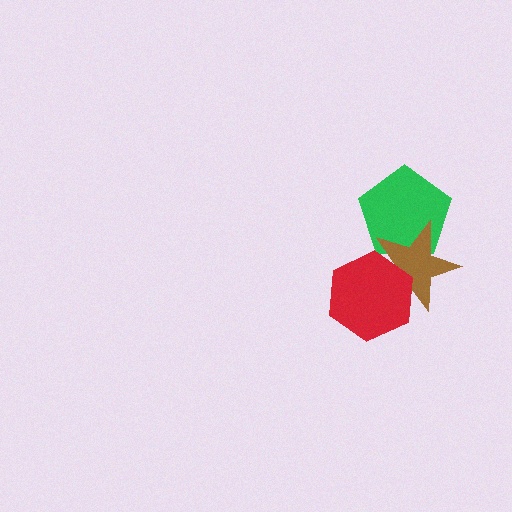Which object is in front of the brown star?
The red hexagon is in front of the brown star.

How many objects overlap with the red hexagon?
1 object overlaps with the red hexagon.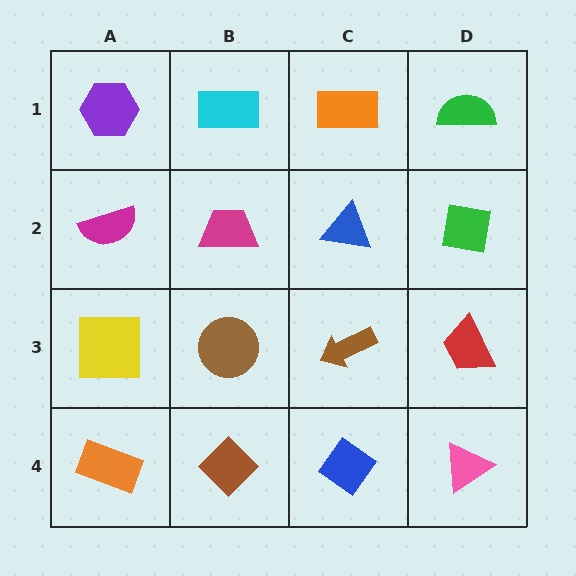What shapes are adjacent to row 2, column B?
A cyan rectangle (row 1, column B), a brown circle (row 3, column B), a magenta semicircle (row 2, column A), a blue triangle (row 2, column C).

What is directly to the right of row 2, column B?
A blue triangle.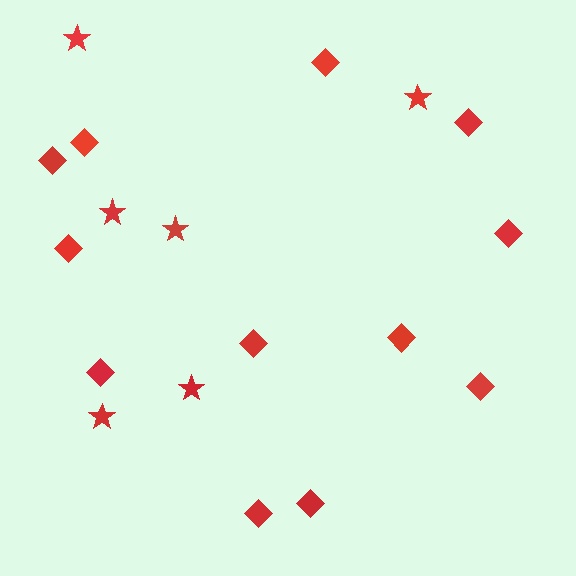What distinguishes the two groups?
There are 2 groups: one group of stars (6) and one group of diamonds (12).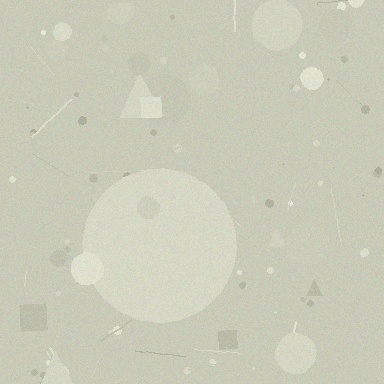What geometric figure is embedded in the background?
A circle is embedded in the background.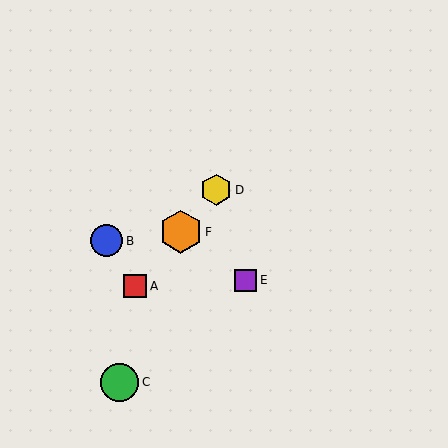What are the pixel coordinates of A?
Object A is at (135, 286).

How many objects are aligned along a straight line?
3 objects (A, D, F) are aligned along a straight line.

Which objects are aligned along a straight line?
Objects A, D, F are aligned along a straight line.